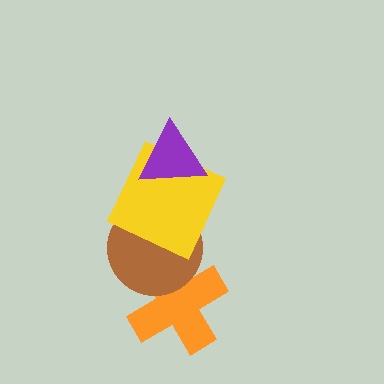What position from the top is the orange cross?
The orange cross is 4th from the top.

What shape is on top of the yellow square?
The purple triangle is on top of the yellow square.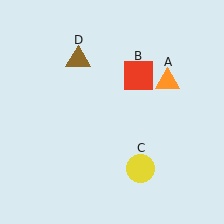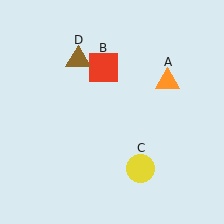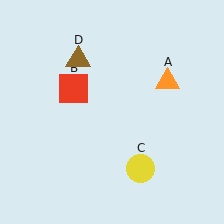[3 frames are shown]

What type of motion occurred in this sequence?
The red square (object B) rotated counterclockwise around the center of the scene.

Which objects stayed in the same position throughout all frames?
Orange triangle (object A) and yellow circle (object C) and brown triangle (object D) remained stationary.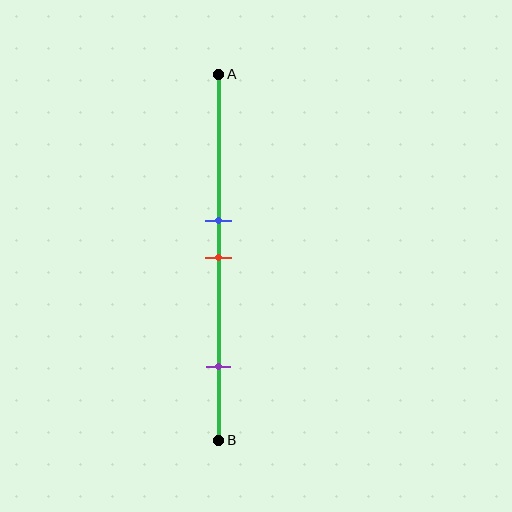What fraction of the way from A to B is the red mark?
The red mark is approximately 50% (0.5) of the way from A to B.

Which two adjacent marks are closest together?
The blue and red marks are the closest adjacent pair.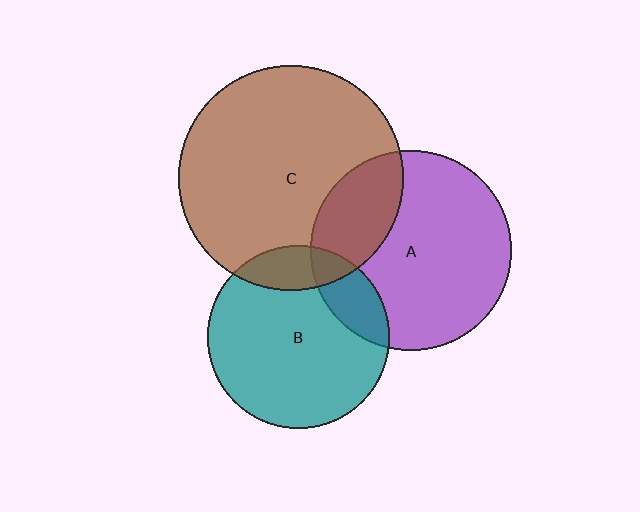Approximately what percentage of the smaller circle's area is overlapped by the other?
Approximately 15%.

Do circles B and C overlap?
Yes.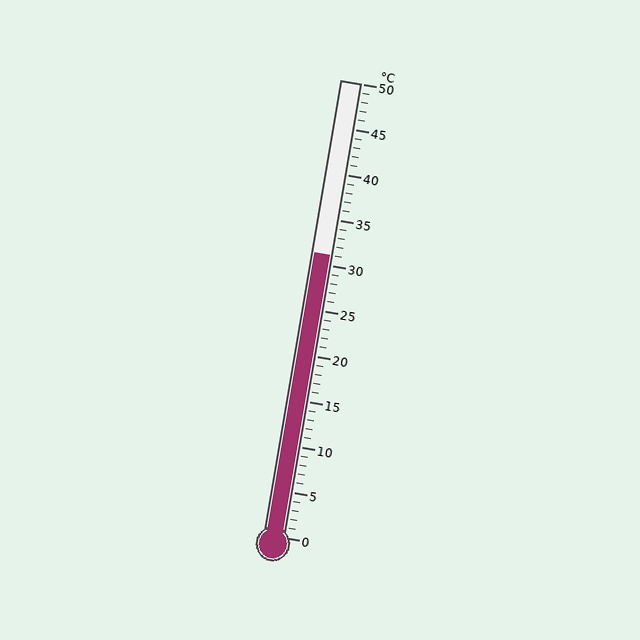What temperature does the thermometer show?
The thermometer shows approximately 31°C.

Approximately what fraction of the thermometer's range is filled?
The thermometer is filled to approximately 60% of its range.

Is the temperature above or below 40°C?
The temperature is below 40°C.